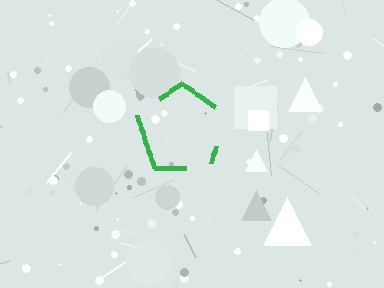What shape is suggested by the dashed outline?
The dashed outline suggests a pentagon.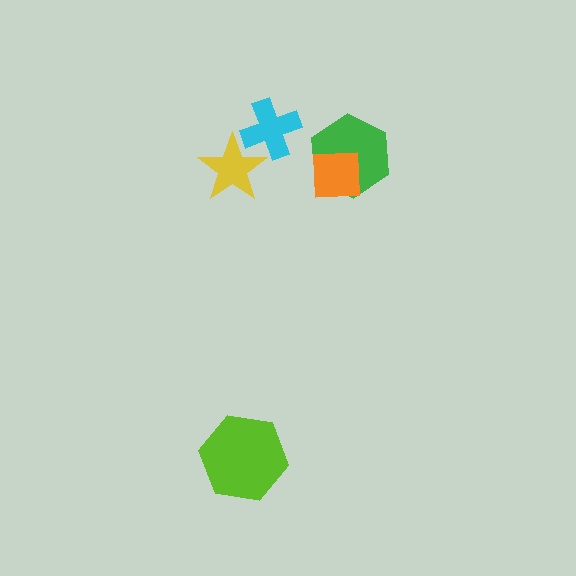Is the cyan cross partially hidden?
Yes, it is partially covered by another shape.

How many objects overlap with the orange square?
1 object overlaps with the orange square.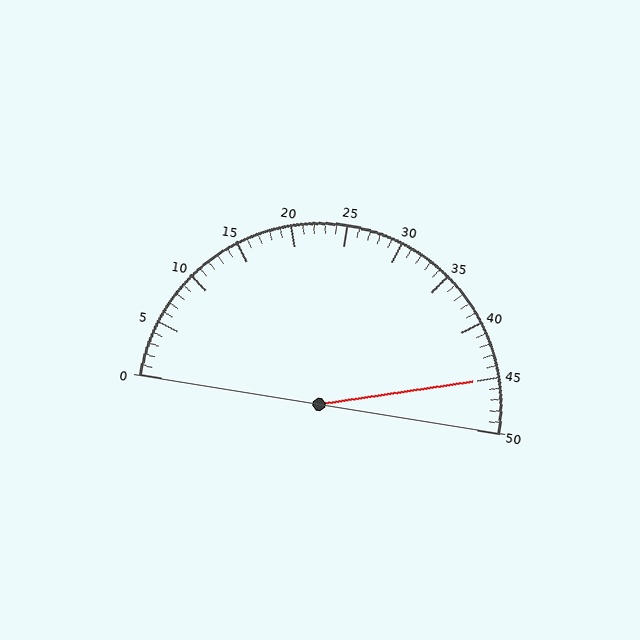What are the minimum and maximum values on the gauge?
The gauge ranges from 0 to 50.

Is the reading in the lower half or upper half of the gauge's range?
The reading is in the upper half of the range (0 to 50).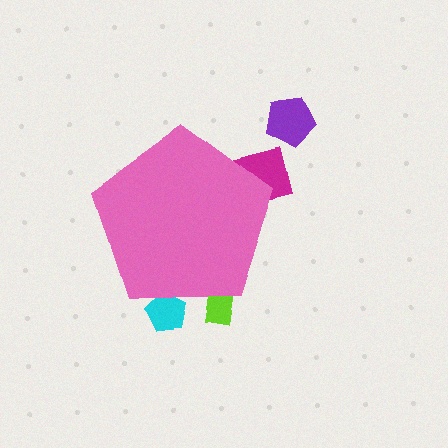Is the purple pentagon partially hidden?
No, the purple pentagon is fully visible.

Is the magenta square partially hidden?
Yes, the magenta square is partially hidden behind the pink pentagon.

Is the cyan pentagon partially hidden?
Yes, the cyan pentagon is partially hidden behind the pink pentagon.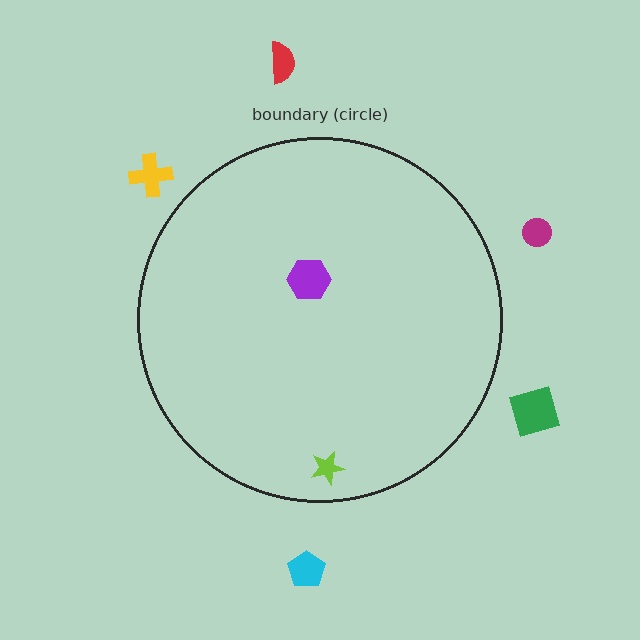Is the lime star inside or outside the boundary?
Inside.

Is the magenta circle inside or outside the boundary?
Outside.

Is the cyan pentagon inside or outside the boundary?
Outside.